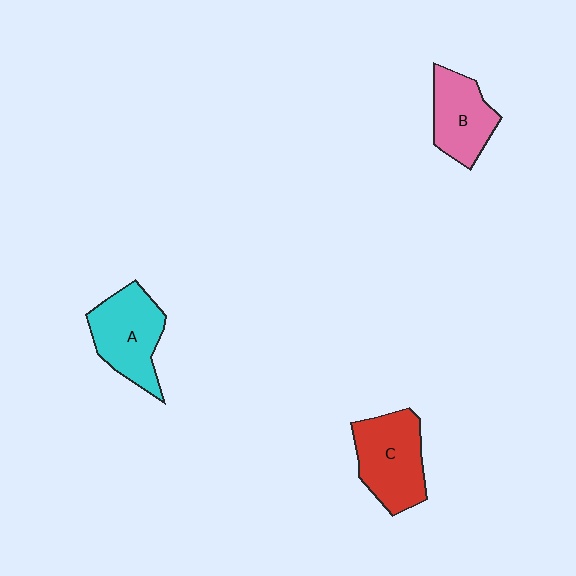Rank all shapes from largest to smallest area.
From largest to smallest: C (red), A (cyan), B (pink).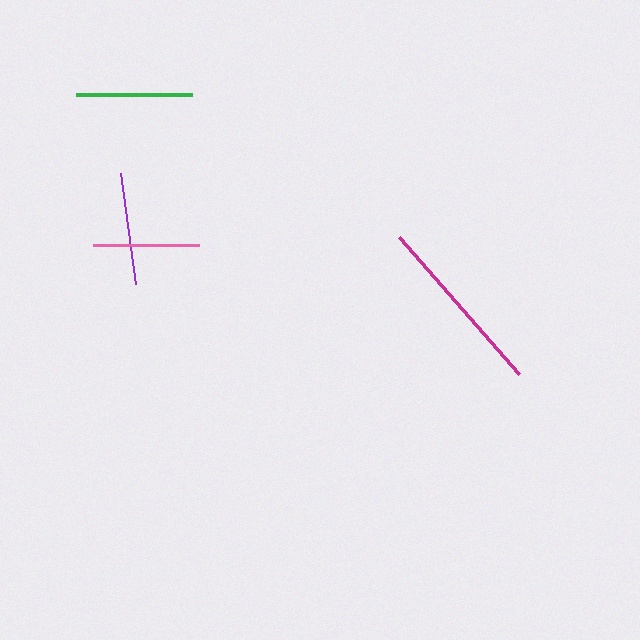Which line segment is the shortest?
The pink line is the shortest at approximately 106 pixels.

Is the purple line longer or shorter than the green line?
The green line is longer than the purple line.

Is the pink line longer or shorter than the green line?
The green line is longer than the pink line.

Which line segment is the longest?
The magenta line is the longest at approximately 183 pixels.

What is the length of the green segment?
The green segment is approximately 116 pixels long.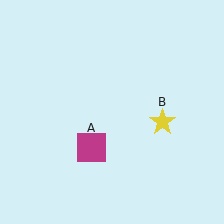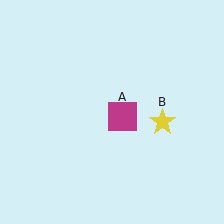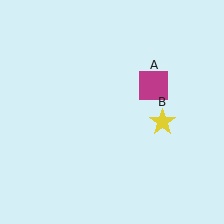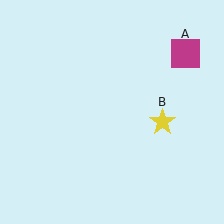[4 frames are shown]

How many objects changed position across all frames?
1 object changed position: magenta square (object A).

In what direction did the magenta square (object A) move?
The magenta square (object A) moved up and to the right.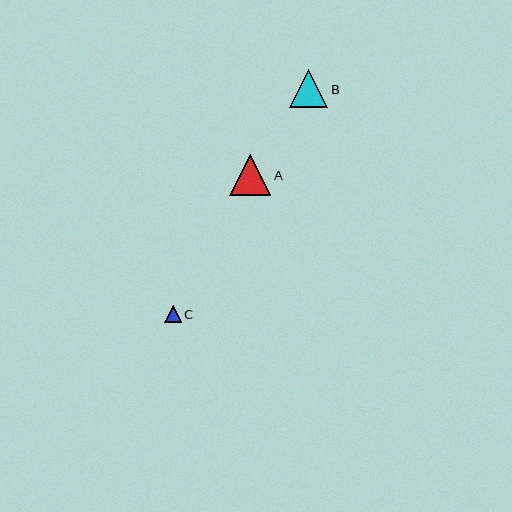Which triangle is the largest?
Triangle A is the largest with a size of approximately 41 pixels.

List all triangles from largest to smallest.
From largest to smallest: A, B, C.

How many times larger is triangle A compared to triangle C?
Triangle A is approximately 2.4 times the size of triangle C.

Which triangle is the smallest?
Triangle C is the smallest with a size of approximately 17 pixels.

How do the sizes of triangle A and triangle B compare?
Triangle A and triangle B are approximately the same size.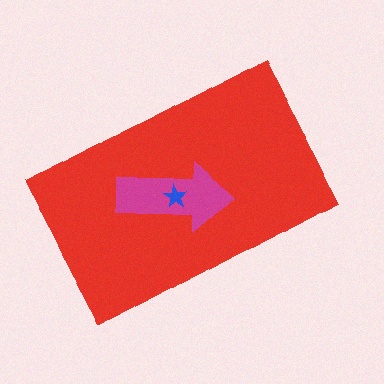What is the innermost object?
The blue star.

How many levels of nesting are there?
3.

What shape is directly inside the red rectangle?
The magenta arrow.